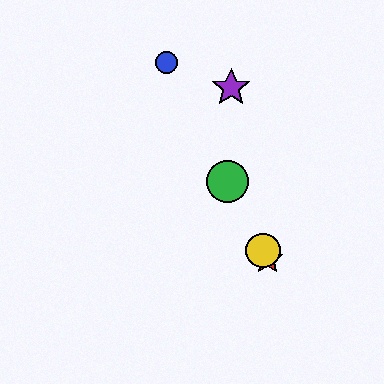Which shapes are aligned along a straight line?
The red star, the blue circle, the green circle, the yellow circle are aligned along a straight line.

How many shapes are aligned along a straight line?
4 shapes (the red star, the blue circle, the green circle, the yellow circle) are aligned along a straight line.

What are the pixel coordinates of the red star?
The red star is at (268, 259).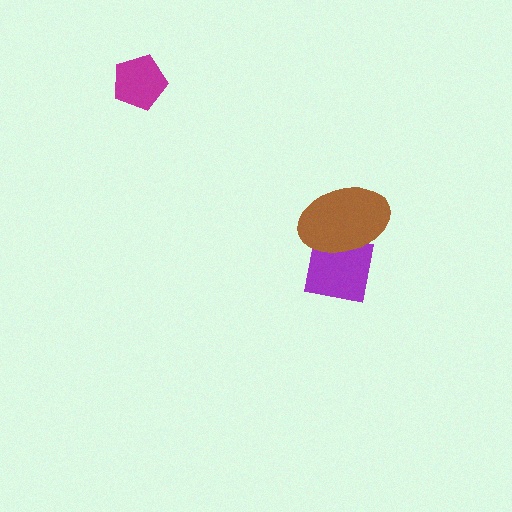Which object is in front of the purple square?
The brown ellipse is in front of the purple square.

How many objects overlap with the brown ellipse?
1 object overlaps with the brown ellipse.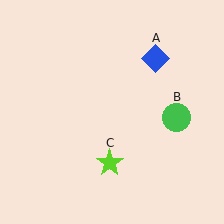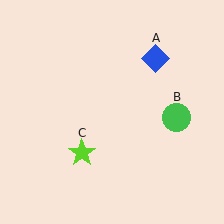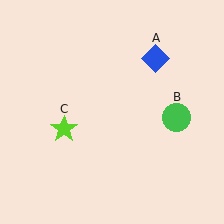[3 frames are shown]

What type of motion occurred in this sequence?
The lime star (object C) rotated clockwise around the center of the scene.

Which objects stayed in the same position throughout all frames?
Blue diamond (object A) and green circle (object B) remained stationary.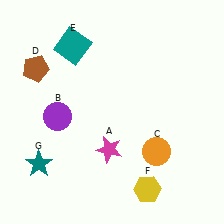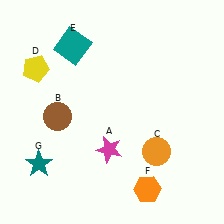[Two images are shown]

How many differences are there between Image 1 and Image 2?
There are 3 differences between the two images.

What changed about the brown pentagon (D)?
In Image 1, D is brown. In Image 2, it changed to yellow.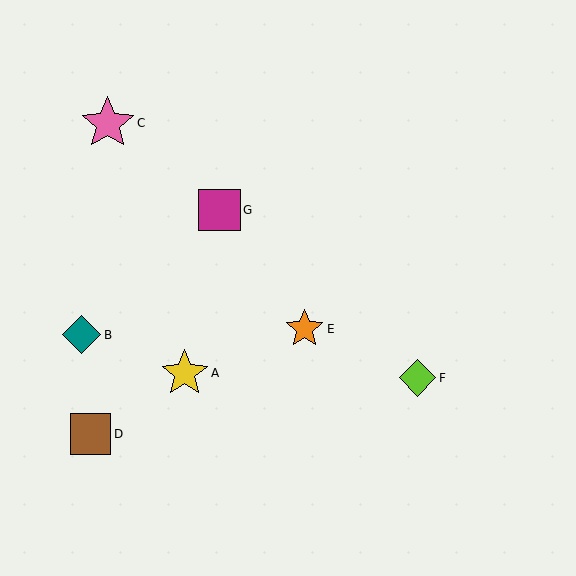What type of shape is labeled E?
Shape E is an orange star.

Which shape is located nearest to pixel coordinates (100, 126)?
The pink star (labeled C) at (108, 123) is nearest to that location.